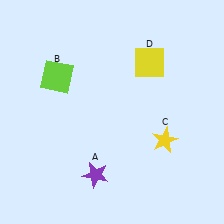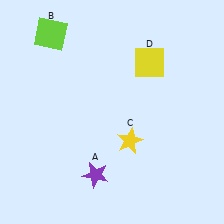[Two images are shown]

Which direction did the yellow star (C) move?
The yellow star (C) moved left.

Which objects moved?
The objects that moved are: the lime square (B), the yellow star (C).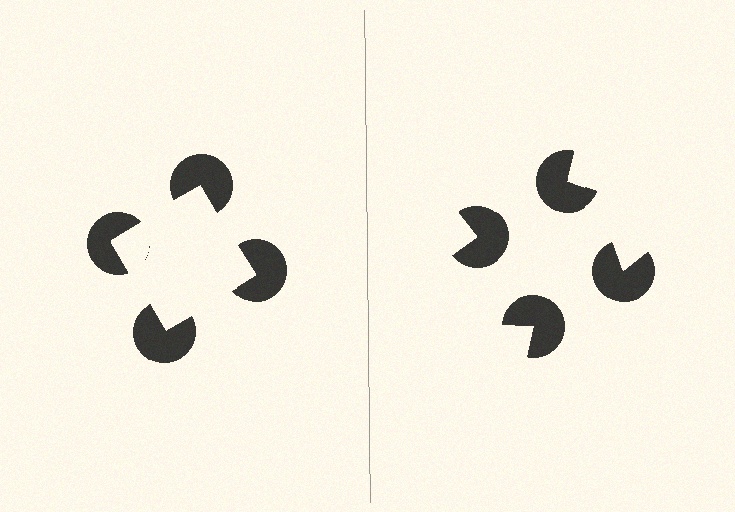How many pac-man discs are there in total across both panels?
8 — 4 on each side.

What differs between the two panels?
The pac-man discs are positioned identically on both sides; only the wedge orientations differ. On the left they align to a square; on the right they are misaligned.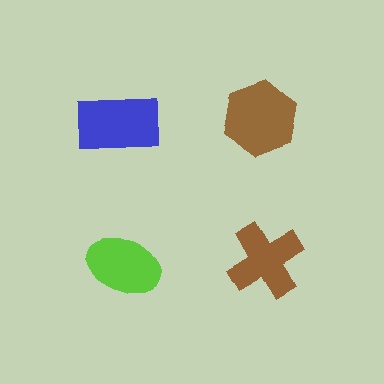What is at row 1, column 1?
A blue rectangle.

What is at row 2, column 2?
A brown cross.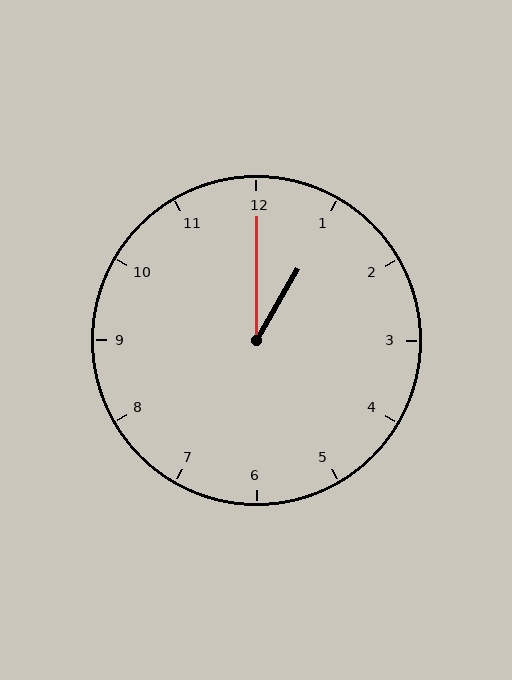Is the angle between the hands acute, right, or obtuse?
It is acute.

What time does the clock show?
1:00.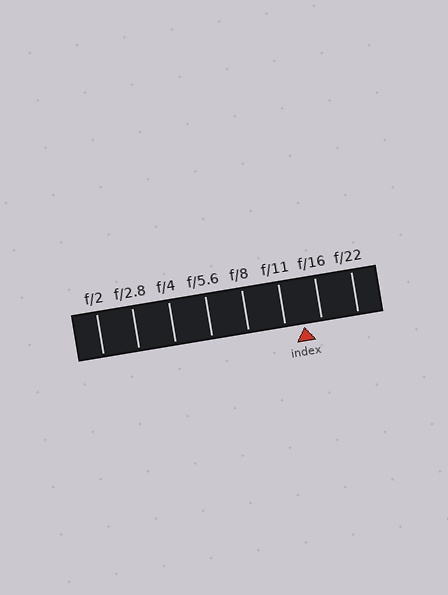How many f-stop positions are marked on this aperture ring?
There are 8 f-stop positions marked.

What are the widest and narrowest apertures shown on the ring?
The widest aperture shown is f/2 and the narrowest is f/22.